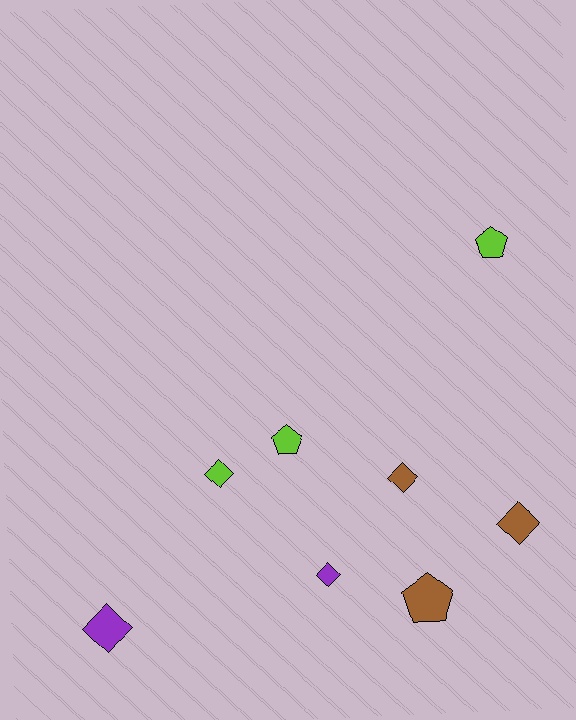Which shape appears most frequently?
Diamond, with 5 objects.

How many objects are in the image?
There are 8 objects.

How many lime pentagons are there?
There are 2 lime pentagons.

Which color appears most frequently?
Lime, with 3 objects.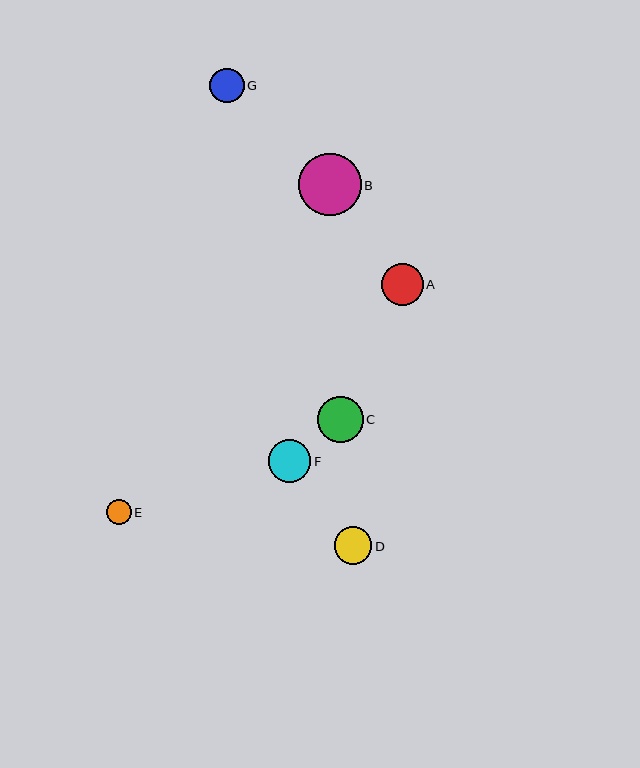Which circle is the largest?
Circle B is the largest with a size of approximately 63 pixels.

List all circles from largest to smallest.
From largest to smallest: B, C, F, A, D, G, E.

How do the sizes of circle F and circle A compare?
Circle F and circle A are approximately the same size.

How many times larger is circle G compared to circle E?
Circle G is approximately 1.4 times the size of circle E.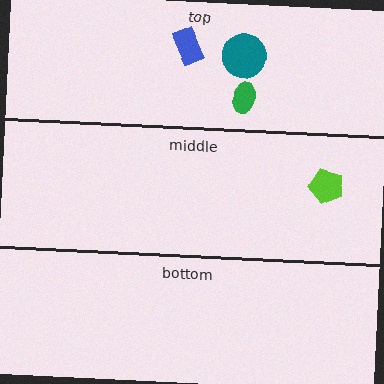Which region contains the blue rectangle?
The top region.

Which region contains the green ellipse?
The top region.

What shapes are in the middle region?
The lime pentagon.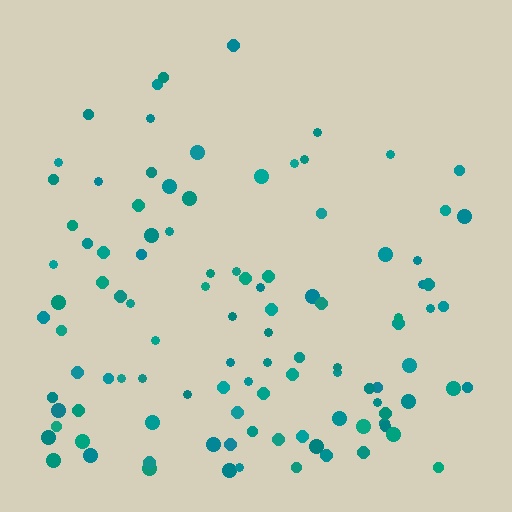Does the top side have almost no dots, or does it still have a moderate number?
Still a moderate number, just noticeably fewer than the bottom.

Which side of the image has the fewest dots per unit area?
The top.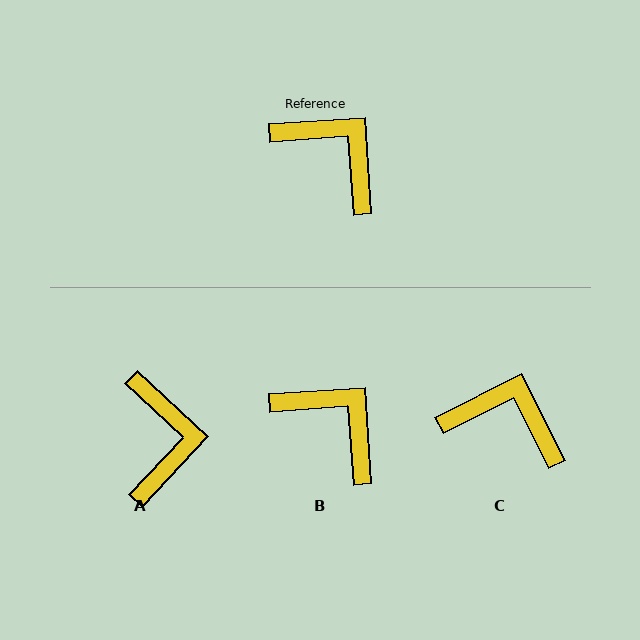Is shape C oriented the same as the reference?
No, it is off by about 23 degrees.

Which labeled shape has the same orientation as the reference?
B.